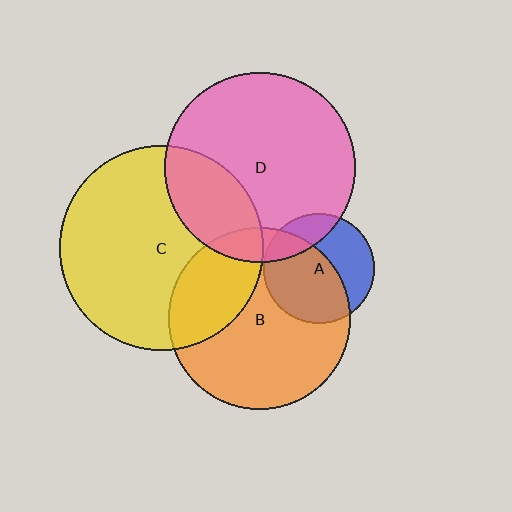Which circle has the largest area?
Circle C (yellow).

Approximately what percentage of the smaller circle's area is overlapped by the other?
Approximately 30%.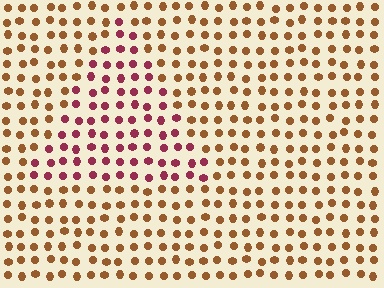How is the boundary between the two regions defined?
The boundary is defined purely by a slight shift in hue (about 47 degrees). Spacing, size, and orientation are identical on both sides.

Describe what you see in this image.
The image is filled with small brown elements in a uniform arrangement. A triangle-shaped region is visible where the elements are tinted to a slightly different hue, forming a subtle color boundary.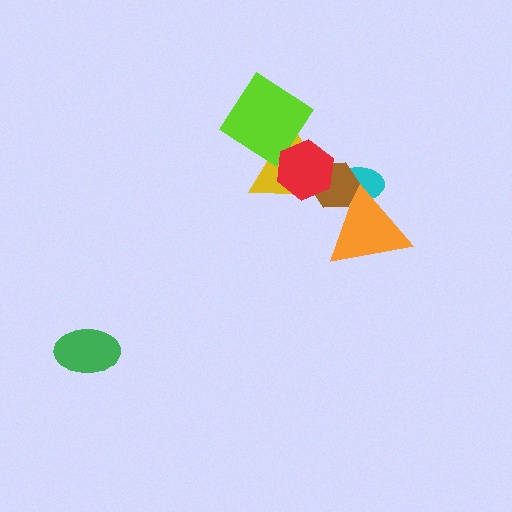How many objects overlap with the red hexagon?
3 objects overlap with the red hexagon.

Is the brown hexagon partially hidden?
Yes, it is partially covered by another shape.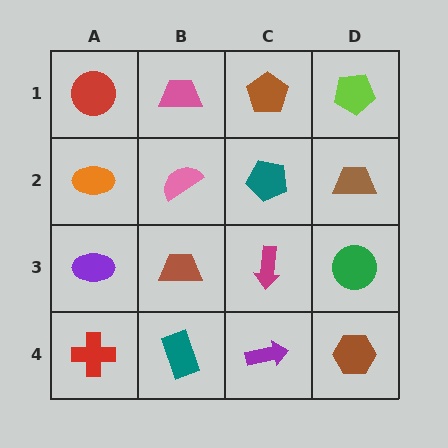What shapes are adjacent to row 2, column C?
A brown pentagon (row 1, column C), a magenta arrow (row 3, column C), a pink semicircle (row 2, column B), a brown trapezoid (row 2, column D).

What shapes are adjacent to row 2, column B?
A pink trapezoid (row 1, column B), a brown trapezoid (row 3, column B), an orange ellipse (row 2, column A), a teal pentagon (row 2, column C).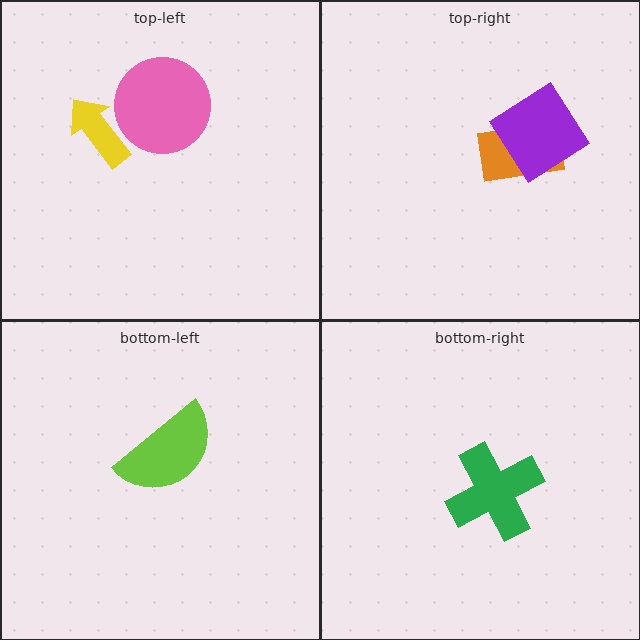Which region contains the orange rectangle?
The top-right region.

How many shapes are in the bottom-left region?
1.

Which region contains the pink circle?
The top-left region.